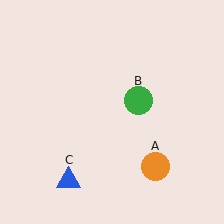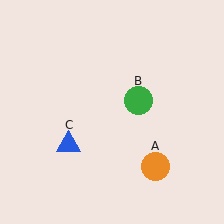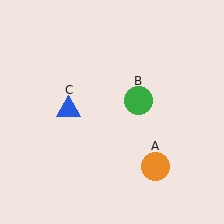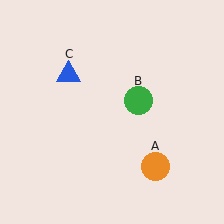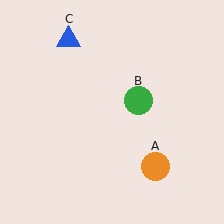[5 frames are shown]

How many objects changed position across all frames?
1 object changed position: blue triangle (object C).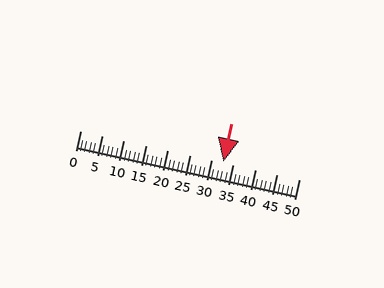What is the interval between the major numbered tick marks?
The major tick marks are spaced 5 units apart.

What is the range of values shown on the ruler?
The ruler shows values from 0 to 50.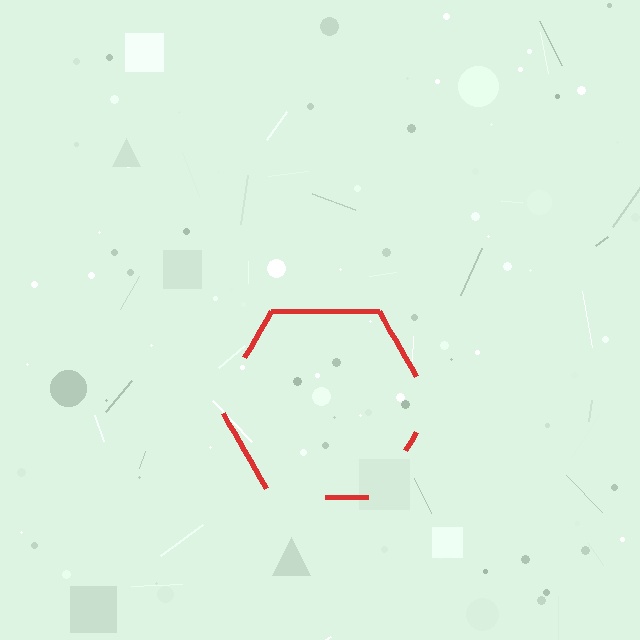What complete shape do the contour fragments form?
The contour fragments form a hexagon.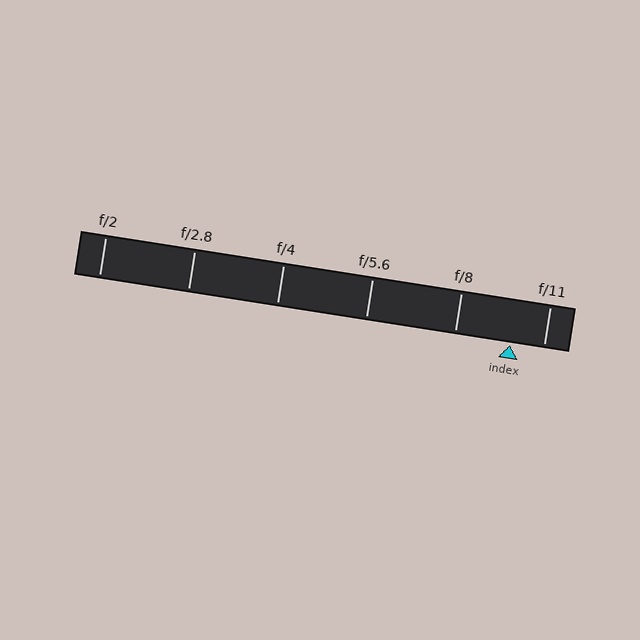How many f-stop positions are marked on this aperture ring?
There are 6 f-stop positions marked.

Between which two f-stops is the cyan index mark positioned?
The index mark is between f/8 and f/11.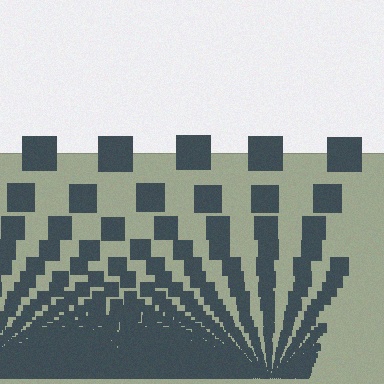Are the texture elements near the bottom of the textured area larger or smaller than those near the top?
Smaller. The gradient is inverted — elements near the bottom are smaller and denser.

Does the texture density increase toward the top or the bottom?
Density increases toward the bottom.